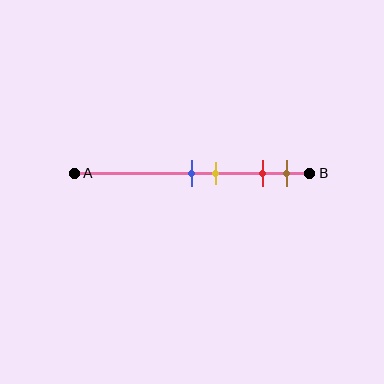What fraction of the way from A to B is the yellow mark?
The yellow mark is approximately 60% (0.6) of the way from A to B.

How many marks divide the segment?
There are 4 marks dividing the segment.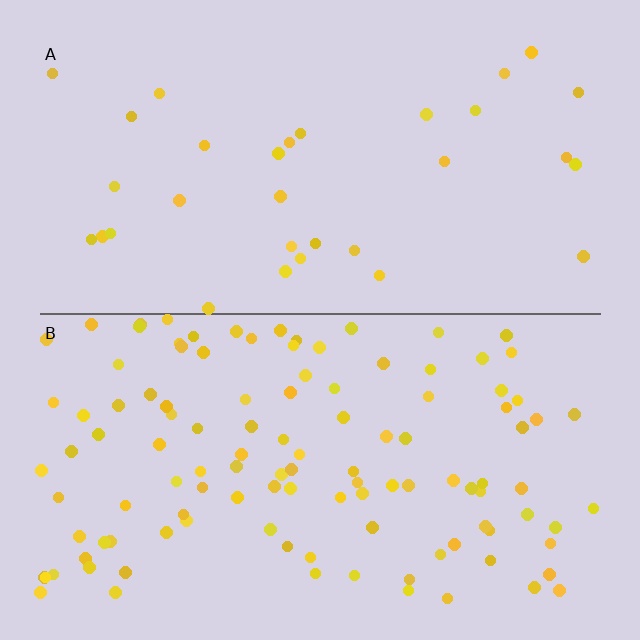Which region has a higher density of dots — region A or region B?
B (the bottom).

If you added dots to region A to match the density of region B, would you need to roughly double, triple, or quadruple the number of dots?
Approximately quadruple.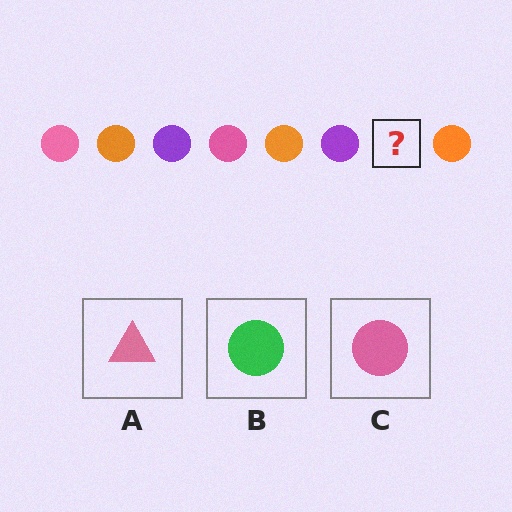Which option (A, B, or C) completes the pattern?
C.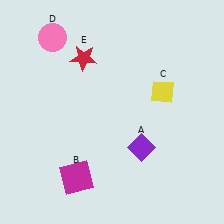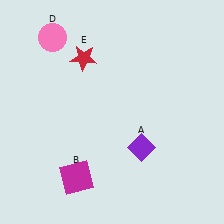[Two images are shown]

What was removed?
The yellow diamond (C) was removed in Image 2.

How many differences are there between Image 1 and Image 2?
There is 1 difference between the two images.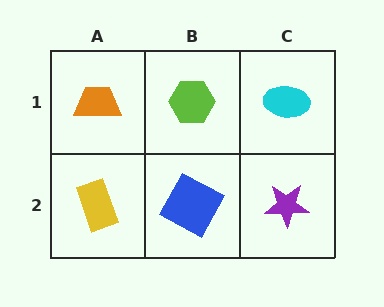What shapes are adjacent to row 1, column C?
A purple star (row 2, column C), a lime hexagon (row 1, column B).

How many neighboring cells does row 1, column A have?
2.